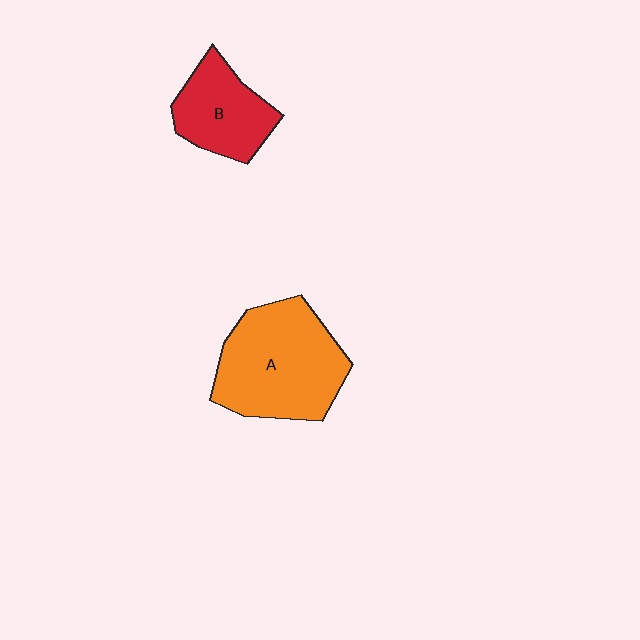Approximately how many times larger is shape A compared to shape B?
Approximately 1.7 times.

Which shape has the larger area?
Shape A (orange).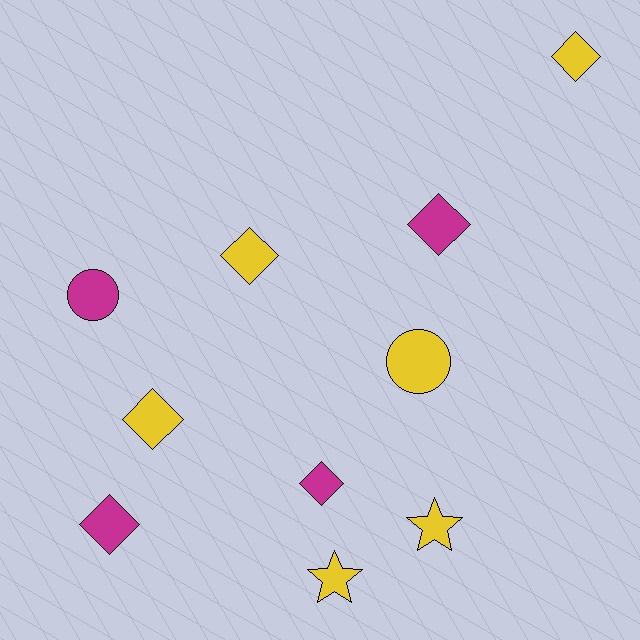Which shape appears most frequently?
Diamond, with 6 objects.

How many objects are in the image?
There are 10 objects.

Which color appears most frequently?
Yellow, with 6 objects.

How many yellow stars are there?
There are 2 yellow stars.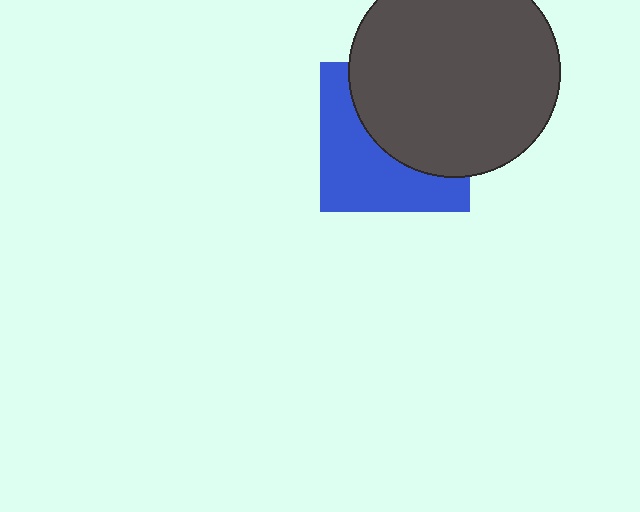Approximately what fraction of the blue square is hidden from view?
Roughly 52% of the blue square is hidden behind the dark gray circle.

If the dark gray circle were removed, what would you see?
You would see the complete blue square.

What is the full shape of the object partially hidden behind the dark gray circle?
The partially hidden object is a blue square.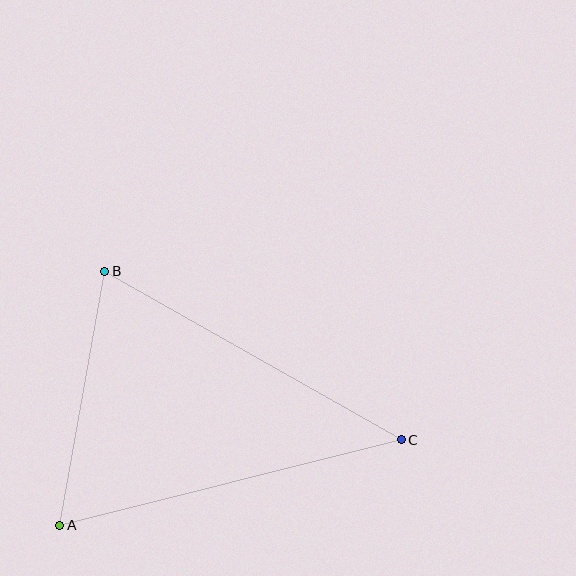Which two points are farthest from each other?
Points A and C are farthest from each other.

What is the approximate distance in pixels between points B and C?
The distance between B and C is approximately 341 pixels.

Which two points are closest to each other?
Points A and B are closest to each other.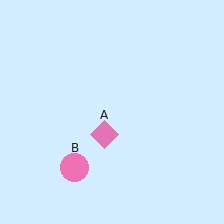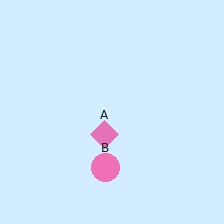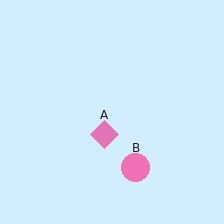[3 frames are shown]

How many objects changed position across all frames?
1 object changed position: pink circle (object B).